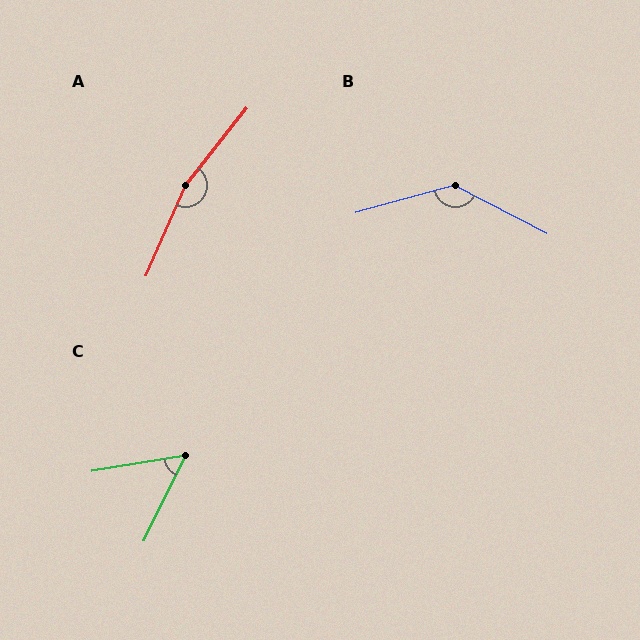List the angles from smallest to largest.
C (55°), B (137°), A (165°).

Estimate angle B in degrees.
Approximately 137 degrees.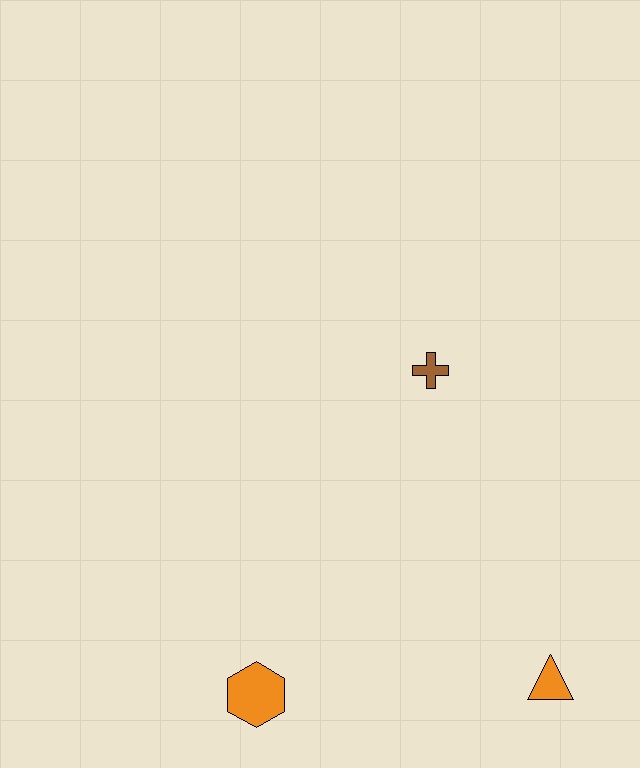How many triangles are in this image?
There is 1 triangle.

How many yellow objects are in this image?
There are no yellow objects.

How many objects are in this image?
There are 3 objects.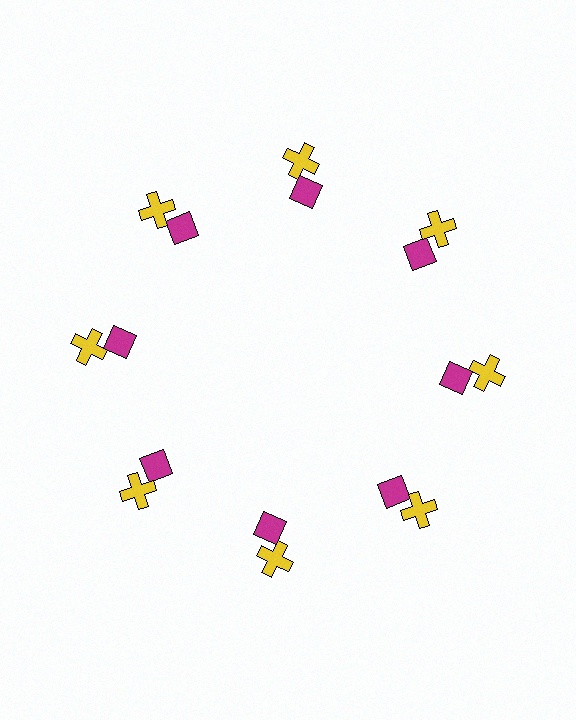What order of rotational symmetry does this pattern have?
This pattern has 8-fold rotational symmetry.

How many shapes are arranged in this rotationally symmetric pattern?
There are 16 shapes, arranged in 8 groups of 2.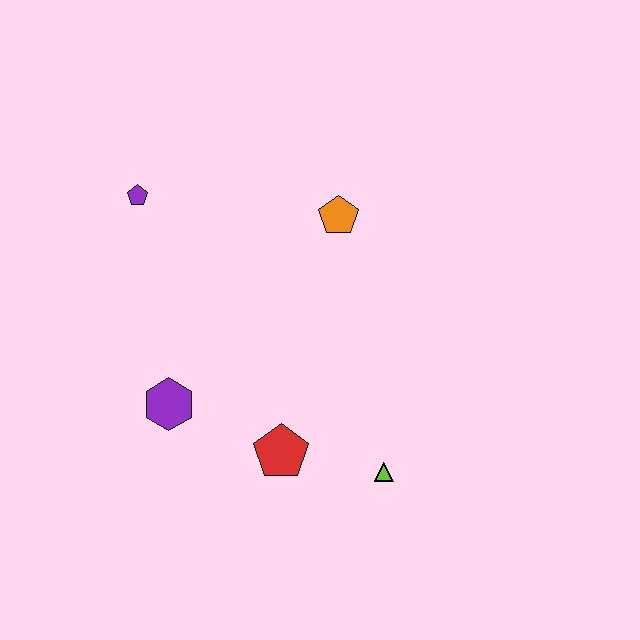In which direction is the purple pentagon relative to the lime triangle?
The purple pentagon is above the lime triangle.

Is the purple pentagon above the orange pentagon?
Yes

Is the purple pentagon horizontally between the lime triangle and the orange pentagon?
No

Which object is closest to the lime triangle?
The red pentagon is closest to the lime triangle.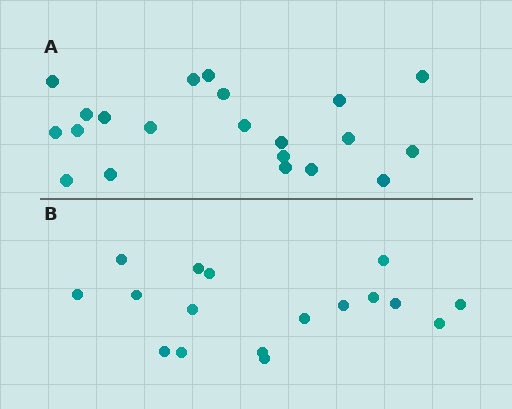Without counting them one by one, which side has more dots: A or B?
Region A (the top region) has more dots.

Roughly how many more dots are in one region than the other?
Region A has about 4 more dots than region B.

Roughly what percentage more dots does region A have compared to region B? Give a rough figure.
About 25% more.